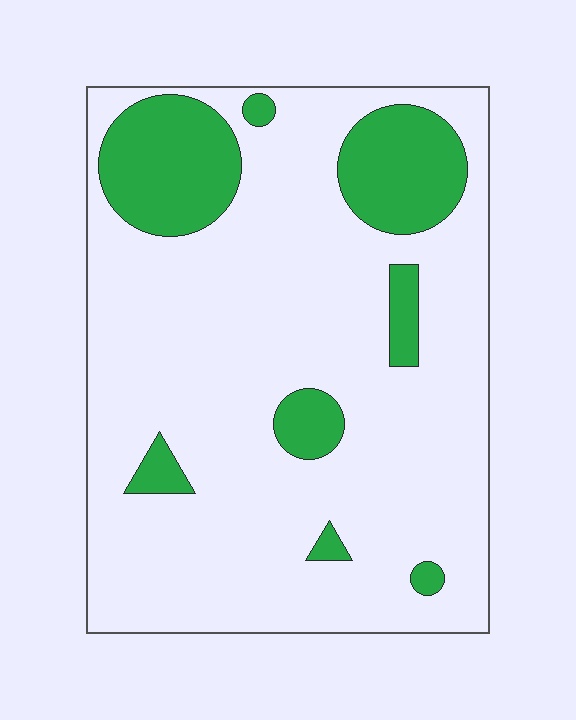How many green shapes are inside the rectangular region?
8.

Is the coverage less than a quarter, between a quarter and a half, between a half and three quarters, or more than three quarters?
Less than a quarter.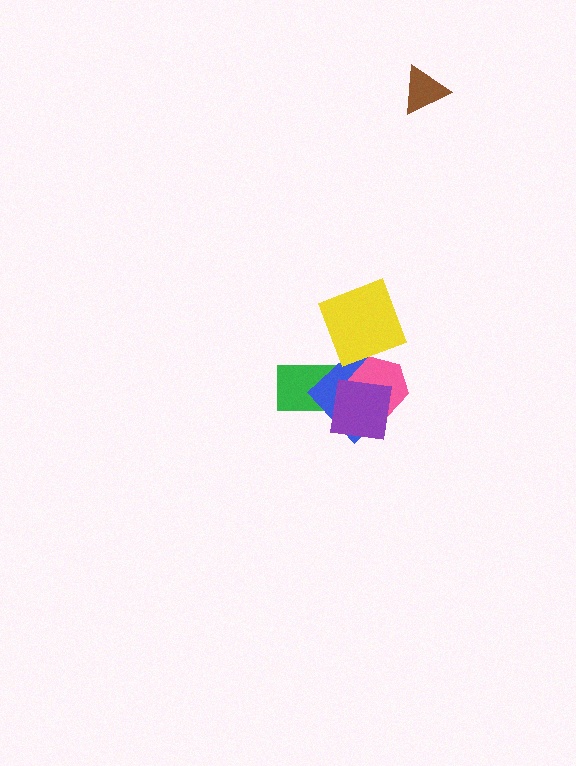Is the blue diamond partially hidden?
Yes, it is partially covered by another shape.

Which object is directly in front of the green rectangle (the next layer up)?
The blue diamond is directly in front of the green rectangle.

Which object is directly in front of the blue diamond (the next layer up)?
The pink hexagon is directly in front of the blue diamond.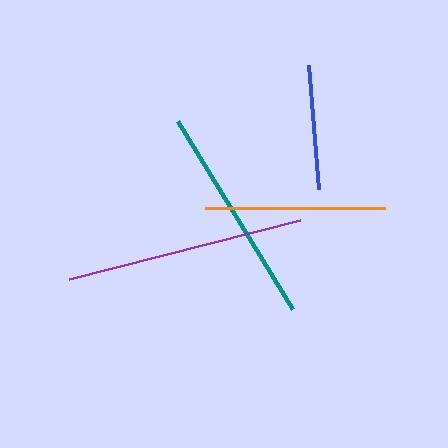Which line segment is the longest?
The purple line is the longest at approximately 238 pixels.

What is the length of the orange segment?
The orange segment is approximately 180 pixels long.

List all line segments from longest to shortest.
From longest to shortest: purple, teal, orange, blue.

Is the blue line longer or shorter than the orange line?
The orange line is longer than the blue line.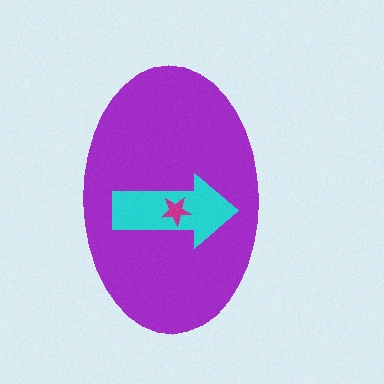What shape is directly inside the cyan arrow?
The magenta star.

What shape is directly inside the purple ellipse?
The cyan arrow.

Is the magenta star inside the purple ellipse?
Yes.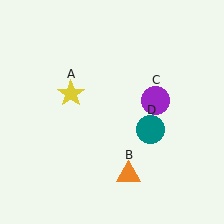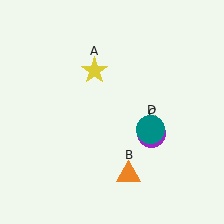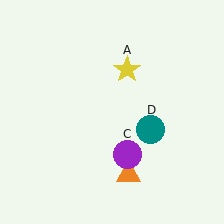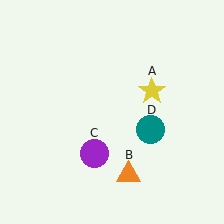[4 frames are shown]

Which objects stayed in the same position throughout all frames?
Orange triangle (object B) and teal circle (object D) remained stationary.